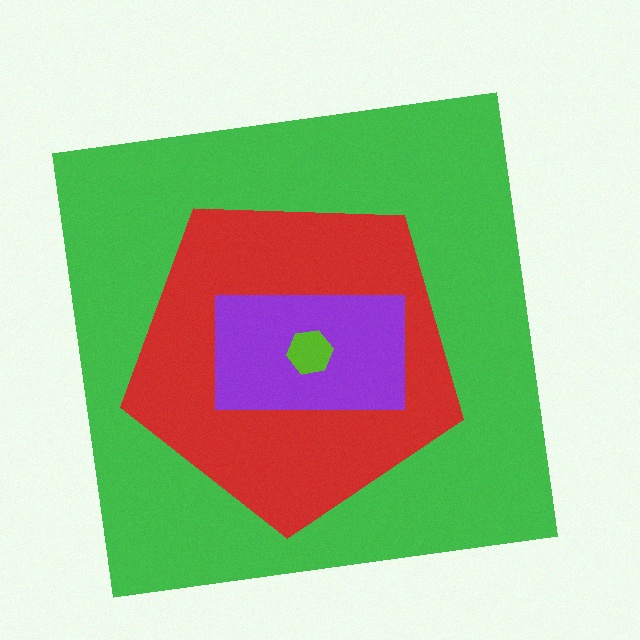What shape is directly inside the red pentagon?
The purple rectangle.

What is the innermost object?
The lime hexagon.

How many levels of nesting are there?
4.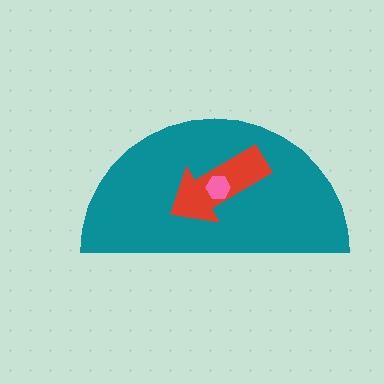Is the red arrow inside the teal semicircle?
Yes.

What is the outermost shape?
The teal semicircle.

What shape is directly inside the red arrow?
The pink hexagon.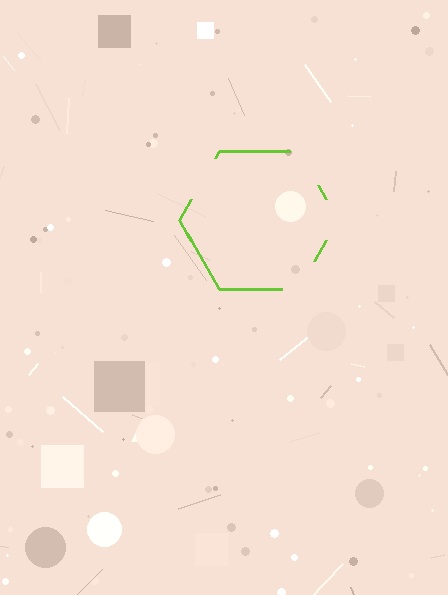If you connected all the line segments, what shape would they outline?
They would outline a hexagon.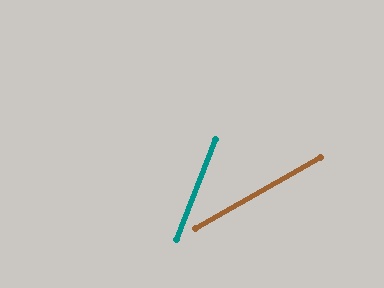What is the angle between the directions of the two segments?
Approximately 39 degrees.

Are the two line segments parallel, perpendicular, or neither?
Neither parallel nor perpendicular — they differ by about 39°.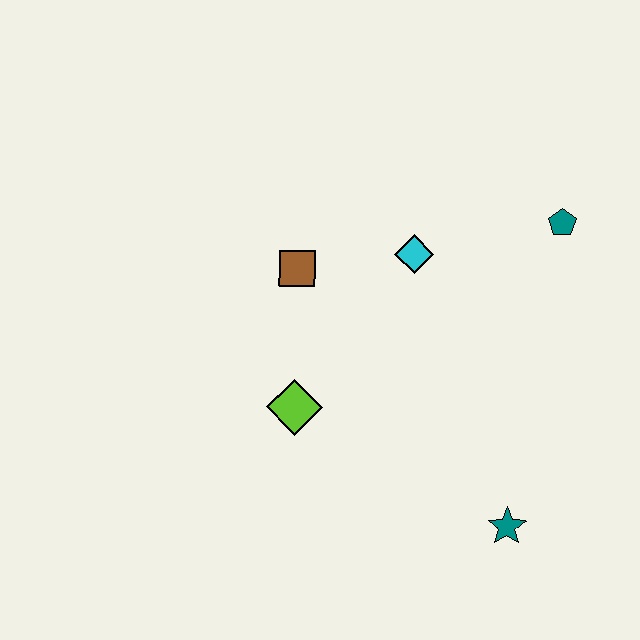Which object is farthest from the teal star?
The brown square is farthest from the teal star.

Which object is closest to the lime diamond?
The brown square is closest to the lime diamond.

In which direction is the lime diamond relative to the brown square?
The lime diamond is below the brown square.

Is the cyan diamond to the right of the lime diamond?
Yes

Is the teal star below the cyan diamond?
Yes